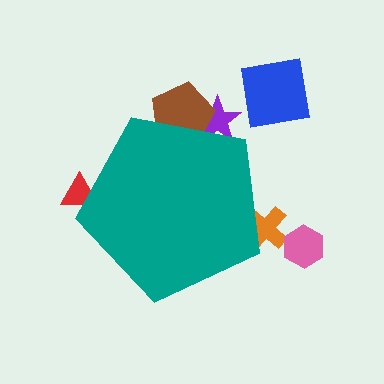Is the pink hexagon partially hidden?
No, the pink hexagon is fully visible.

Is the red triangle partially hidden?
Yes, the red triangle is partially hidden behind the teal pentagon.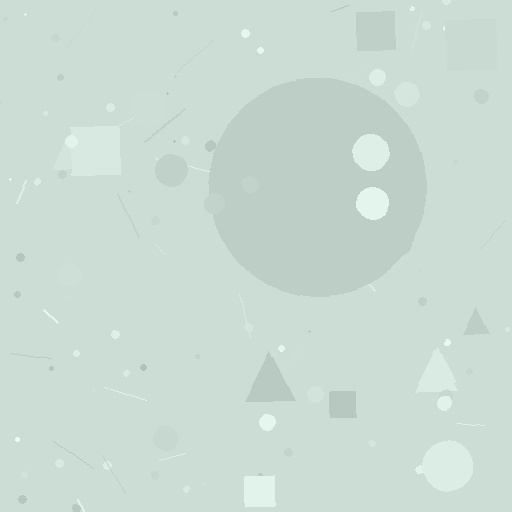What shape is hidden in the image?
A circle is hidden in the image.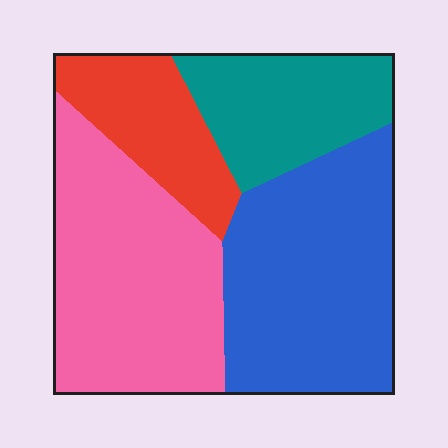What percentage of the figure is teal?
Teal takes up about one sixth (1/6) of the figure.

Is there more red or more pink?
Pink.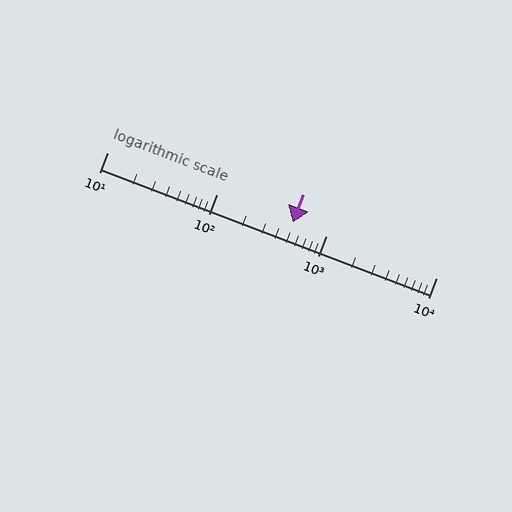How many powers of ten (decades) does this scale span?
The scale spans 3 decades, from 10 to 10000.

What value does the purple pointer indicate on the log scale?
The pointer indicates approximately 490.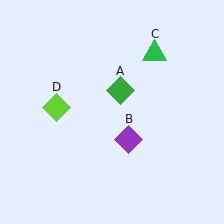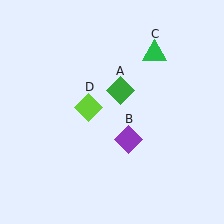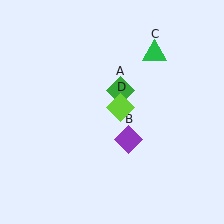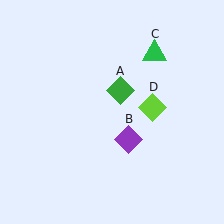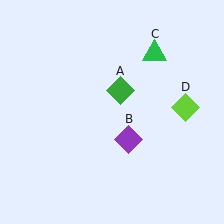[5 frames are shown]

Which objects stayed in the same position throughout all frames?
Green diamond (object A) and purple diamond (object B) and green triangle (object C) remained stationary.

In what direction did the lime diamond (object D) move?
The lime diamond (object D) moved right.